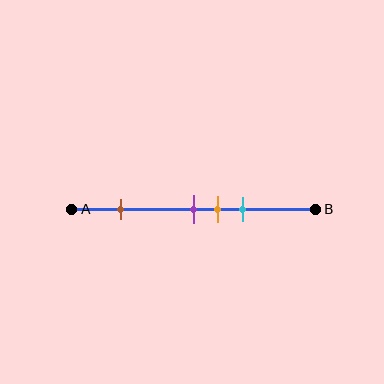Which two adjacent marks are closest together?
The purple and orange marks are the closest adjacent pair.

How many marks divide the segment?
There are 4 marks dividing the segment.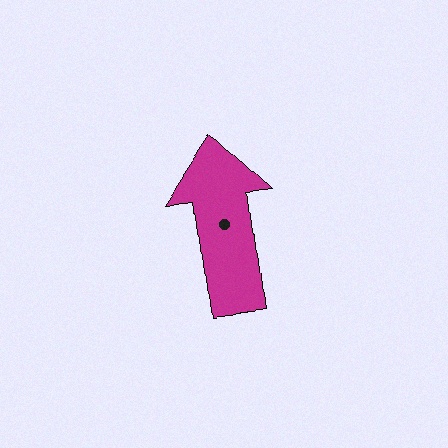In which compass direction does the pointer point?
North.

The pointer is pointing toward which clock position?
Roughly 12 o'clock.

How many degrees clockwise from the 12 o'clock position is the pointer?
Approximately 353 degrees.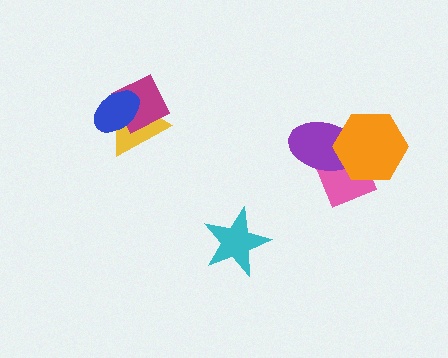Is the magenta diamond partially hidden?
Yes, it is partially covered by another shape.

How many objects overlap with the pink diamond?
2 objects overlap with the pink diamond.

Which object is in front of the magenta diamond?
The blue ellipse is in front of the magenta diamond.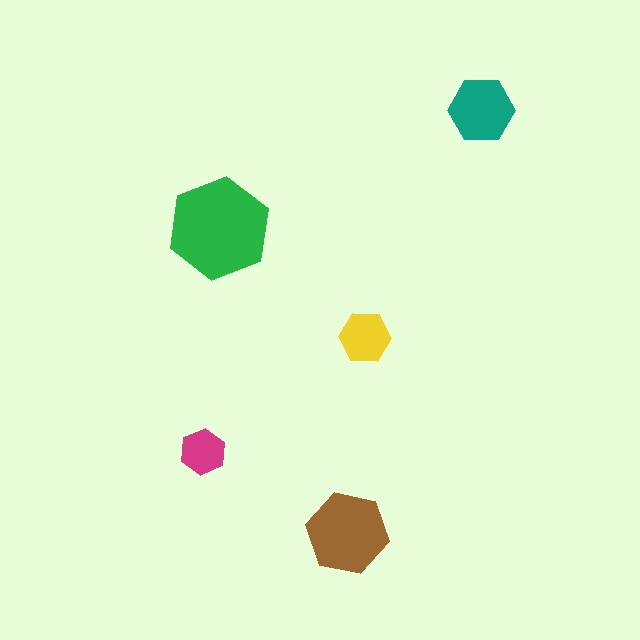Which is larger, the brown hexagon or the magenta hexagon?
The brown one.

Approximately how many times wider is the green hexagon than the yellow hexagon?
About 2 times wider.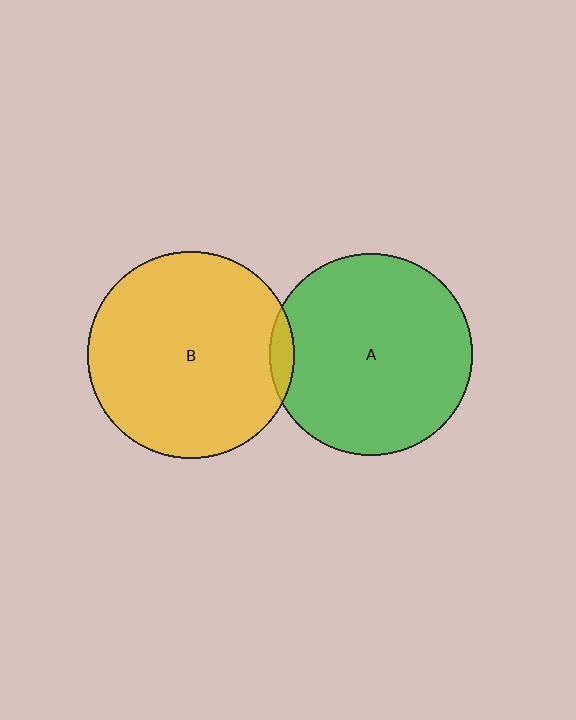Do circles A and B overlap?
Yes.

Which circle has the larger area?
Circle B (yellow).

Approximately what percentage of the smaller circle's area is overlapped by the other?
Approximately 5%.